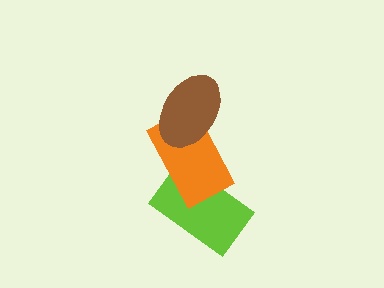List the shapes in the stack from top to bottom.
From top to bottom: the brown ellipse, the orange rectangle, the lime rectangle.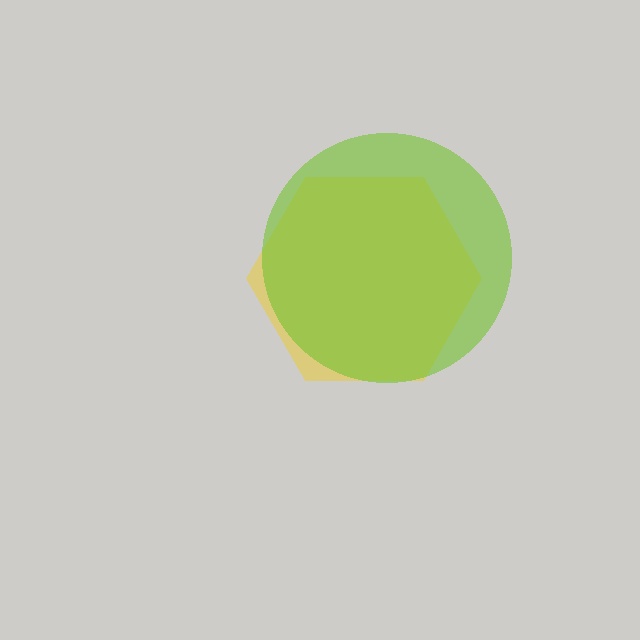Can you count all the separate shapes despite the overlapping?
Yes, there are 2 separate shapes.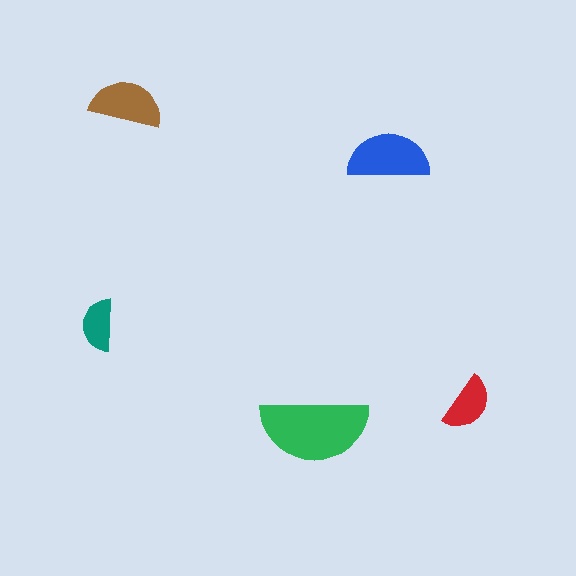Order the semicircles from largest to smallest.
the green one, the blue one, the brown one, the red one, the teal one.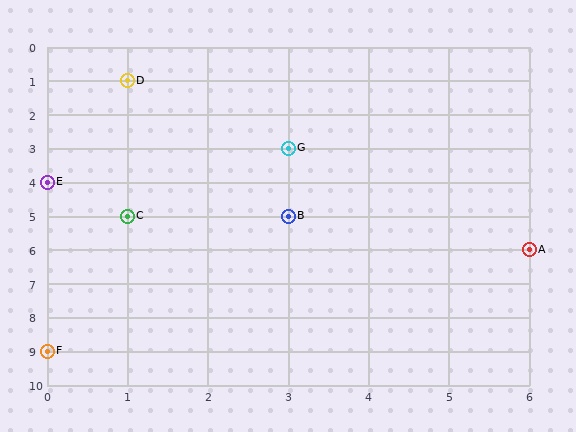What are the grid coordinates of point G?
Point G is at grid coordinates (3, 3).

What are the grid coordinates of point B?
Point B is at grid coordinates (3, 5).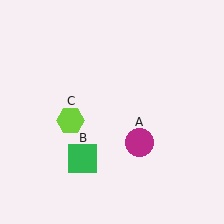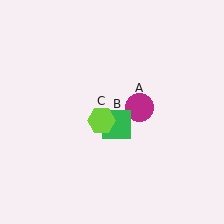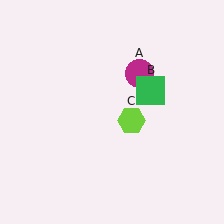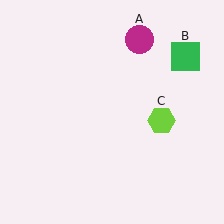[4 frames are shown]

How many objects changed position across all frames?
3 objects changed position: magenta circle (object A), green square (object B), lime hexagon (object C).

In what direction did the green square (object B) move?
The green square (object B) moved up and to the right.